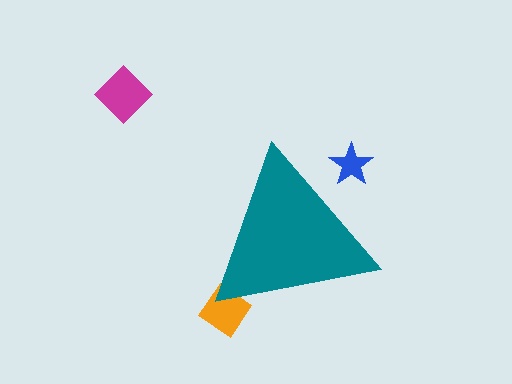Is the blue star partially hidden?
Yes, the blue star is partially hidden behind the teal triangle.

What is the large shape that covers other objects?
A teal triangle.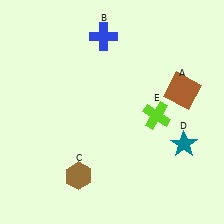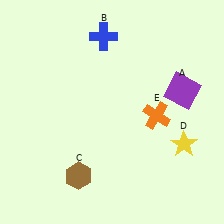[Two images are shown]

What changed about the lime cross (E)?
In Image 1, E is lime. In Image 2, it changed to orange.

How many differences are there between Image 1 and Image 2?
There are 3 differences between the two images.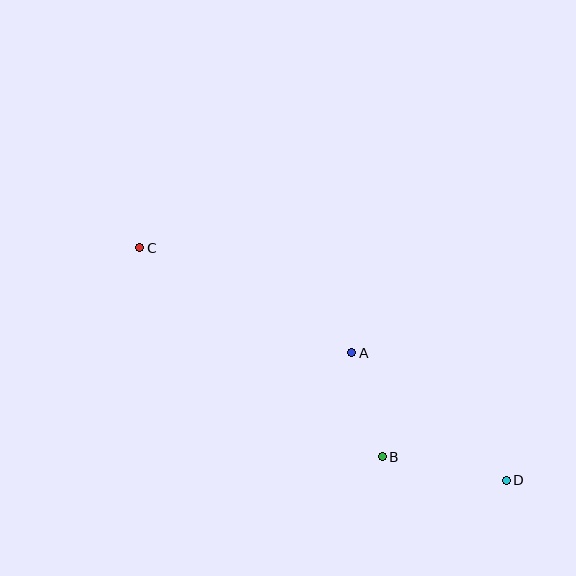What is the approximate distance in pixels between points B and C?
The distance between B and C is approximately 320 pixels.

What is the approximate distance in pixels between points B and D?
The distance between B and D is approximately 126 pixels.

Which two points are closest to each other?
Points A and B are closest to each other.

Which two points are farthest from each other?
Points C and D are farthest from each other.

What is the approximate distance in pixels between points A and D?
The distance between A and D is approximately 200 pixels.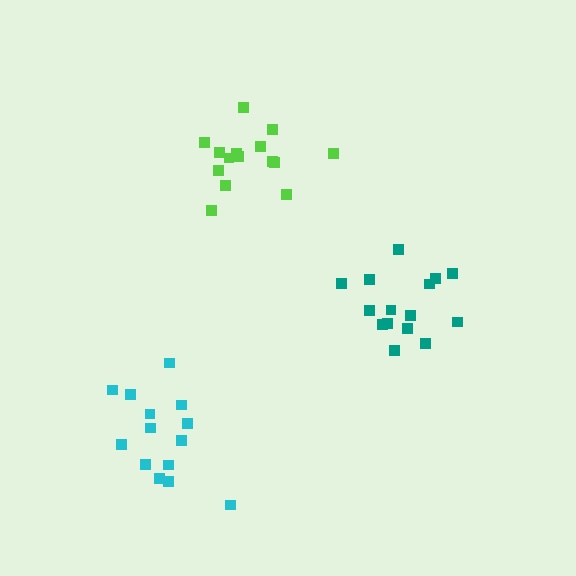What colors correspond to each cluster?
The clusters are colored: cyan, teal, lime.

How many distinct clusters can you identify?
There are 3 distinct clusters.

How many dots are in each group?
Group 1: 14 dots, Group 2: 15 dots, Group 3: 15 dots (44 total).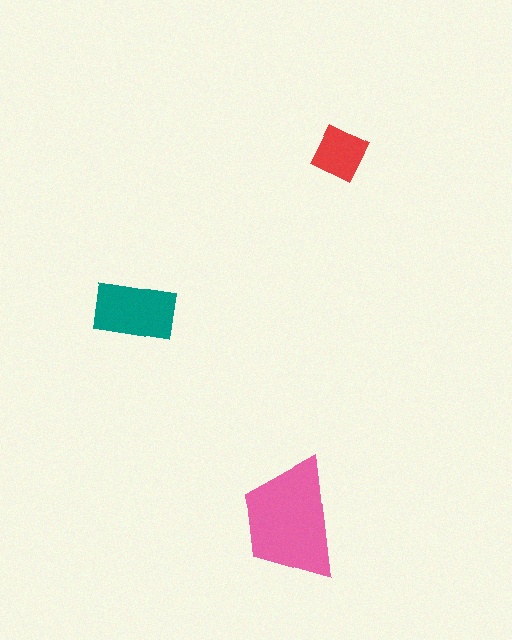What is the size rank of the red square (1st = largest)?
3rd.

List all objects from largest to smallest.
The pink trapezoid, the teal rectangle, the red square.